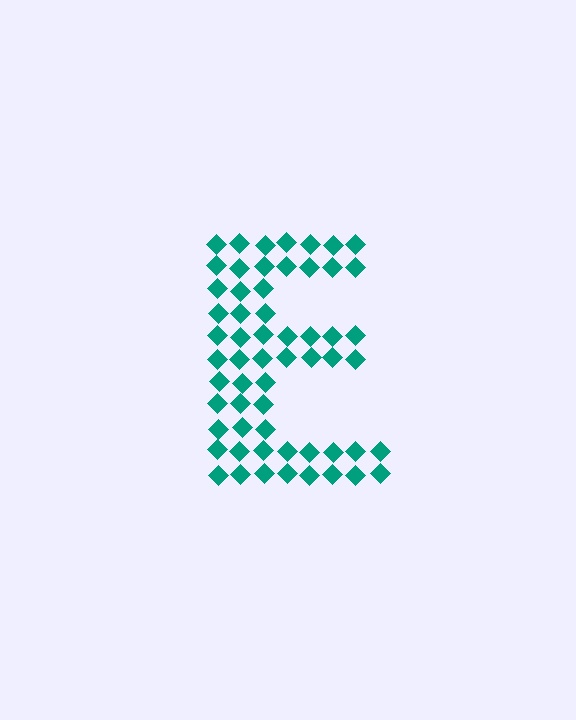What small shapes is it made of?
It is made of small diamonds.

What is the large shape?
The large shape is the letter E.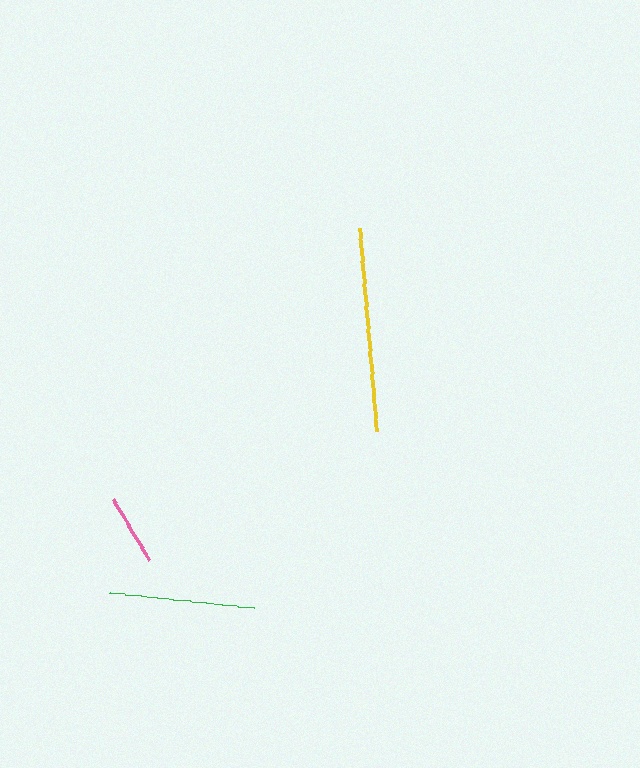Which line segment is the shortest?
The pink line is the shortest at approximately 70 pixels.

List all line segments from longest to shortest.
From longest to shortest: yellow, green, pink.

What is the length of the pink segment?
The pink segment is approximately 70 pixels long.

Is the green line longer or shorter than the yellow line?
The yellow line is longer than the green line.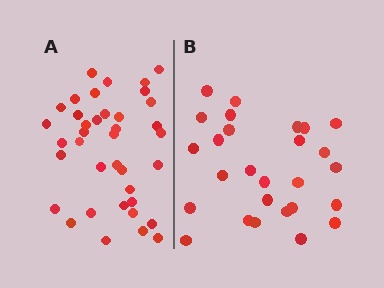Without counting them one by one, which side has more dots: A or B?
Region A (the left region) has more dots.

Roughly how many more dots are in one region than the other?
Region A has roughly 12 or so more dots than region B.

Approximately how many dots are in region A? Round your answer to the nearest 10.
About 40 dots. (The exact count is 38, which rounds to 40.)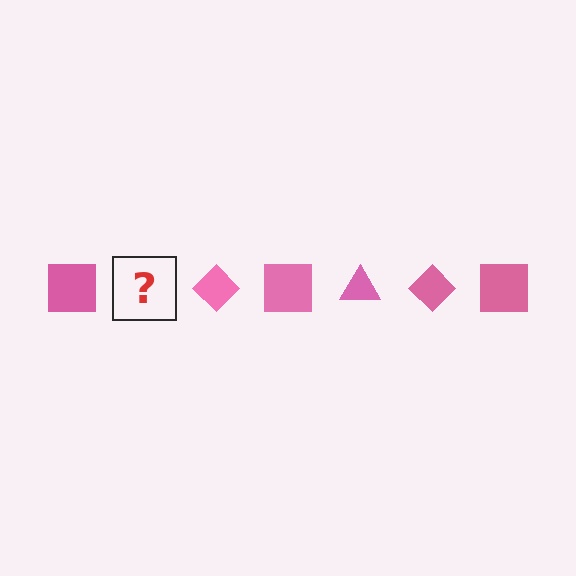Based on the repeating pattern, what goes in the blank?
The blank should be a pink triangle.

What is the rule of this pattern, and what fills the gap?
The rule is that the pattern cycles through square, triangle, diamond shapes in pink. The gap should be filled with a pink triangle.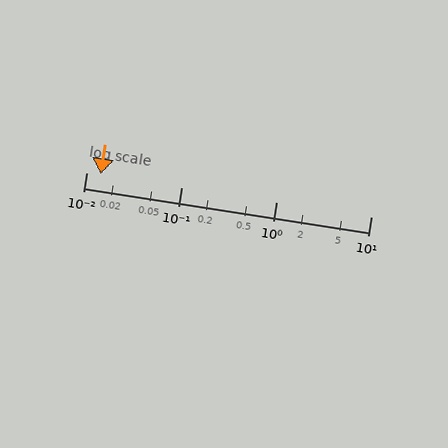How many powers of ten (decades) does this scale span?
The scale spans 3 decades, from 0.01 to 10.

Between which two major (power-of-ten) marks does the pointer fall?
The pointer is between 0.01 and 0.1.